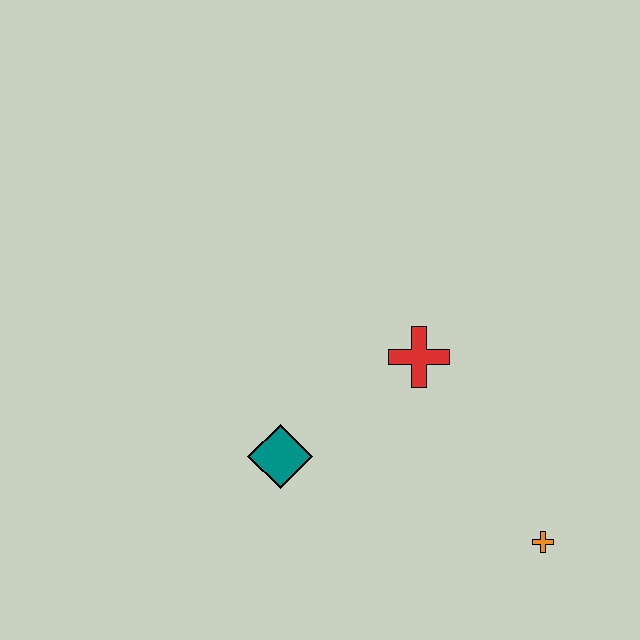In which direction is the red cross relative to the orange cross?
The red cross is above the orange cross.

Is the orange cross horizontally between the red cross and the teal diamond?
No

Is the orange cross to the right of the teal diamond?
Yes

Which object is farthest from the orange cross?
The teal diamond is farthest from the orange cross.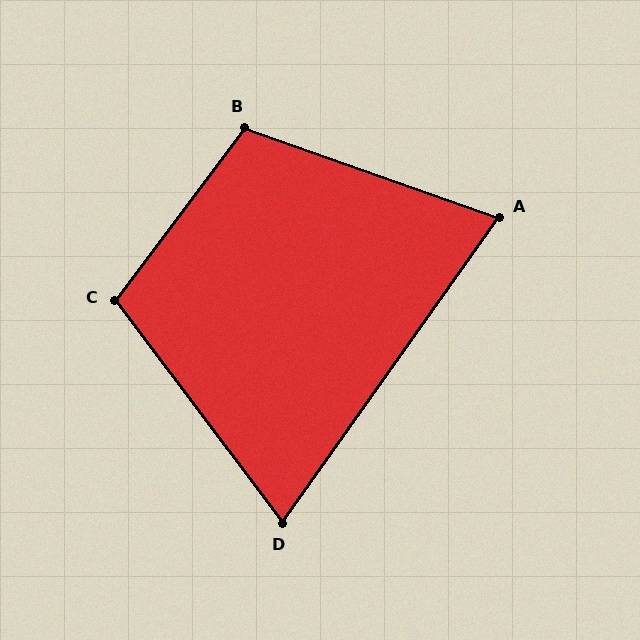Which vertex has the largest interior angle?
B, at approximately 108 degrees.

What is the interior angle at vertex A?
Approximately 74 degrees (acute).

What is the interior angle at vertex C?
Approximately 106 degrees (obtuse).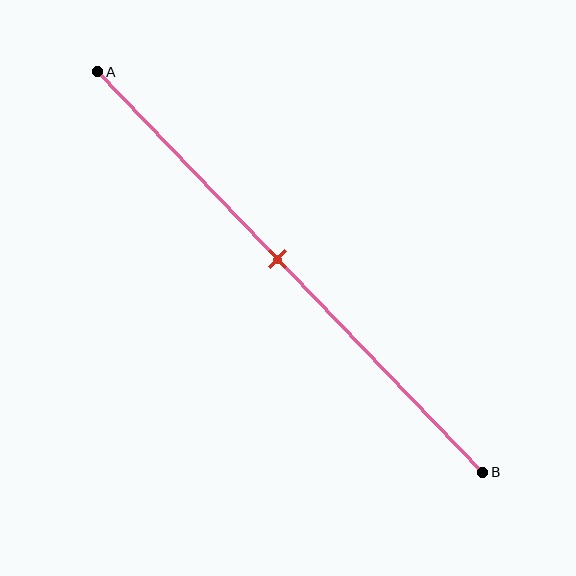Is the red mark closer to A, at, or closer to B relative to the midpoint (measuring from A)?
The red mark is closer to point A than the midpoint of segment AB.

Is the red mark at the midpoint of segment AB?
No, the mark is at about 45% from A, not at the 50% midpoint.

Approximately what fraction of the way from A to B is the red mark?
The red mark is approximately 45% of the way from A to B.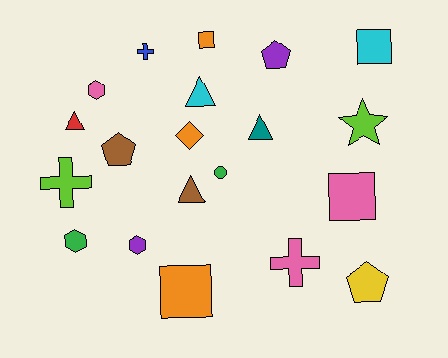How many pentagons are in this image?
There are 3 pentagons.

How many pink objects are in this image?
There are 3 pink objects.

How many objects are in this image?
There are 20 objects.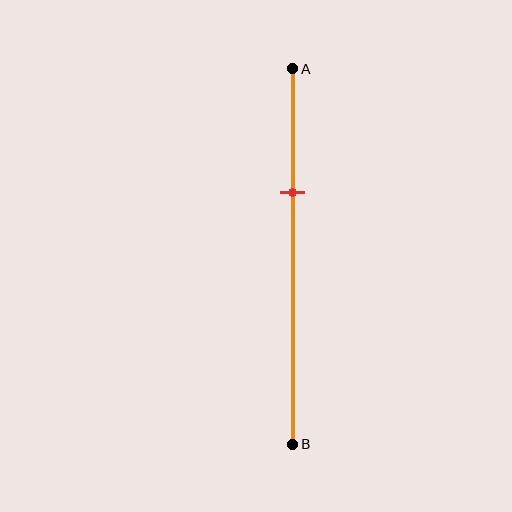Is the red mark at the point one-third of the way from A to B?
Yes, the mark is approximately at the one-third point.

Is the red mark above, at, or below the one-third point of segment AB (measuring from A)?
The red mark is approximately at the one-third point of segment AB.